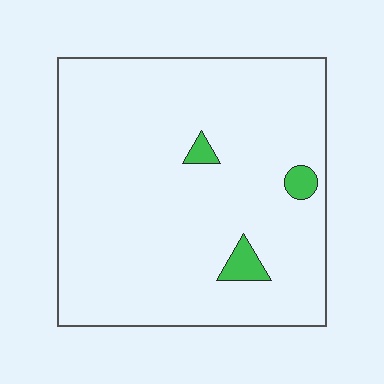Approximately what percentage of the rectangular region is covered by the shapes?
Approximately 5%.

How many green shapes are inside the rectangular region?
3.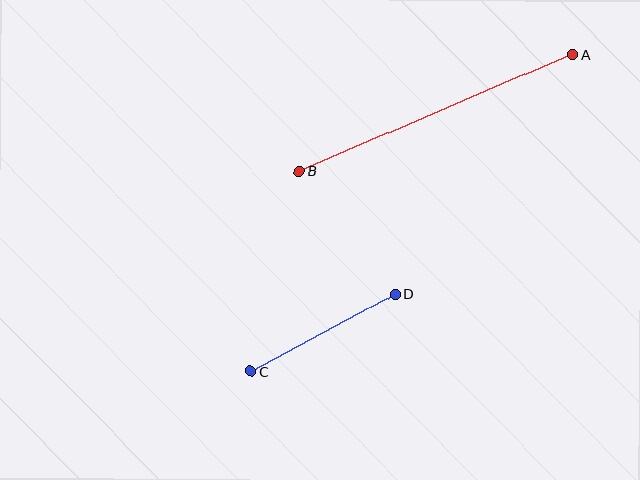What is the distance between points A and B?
The distance is approximately 297 pixels.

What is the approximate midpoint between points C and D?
The midpoint is at approximately (323, 333) pixels.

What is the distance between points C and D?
The distance is approximately 163 pixels.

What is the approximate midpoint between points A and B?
The midpoint is at approximately (436, 113) pixels.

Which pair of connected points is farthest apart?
Points A and B are farthest apart.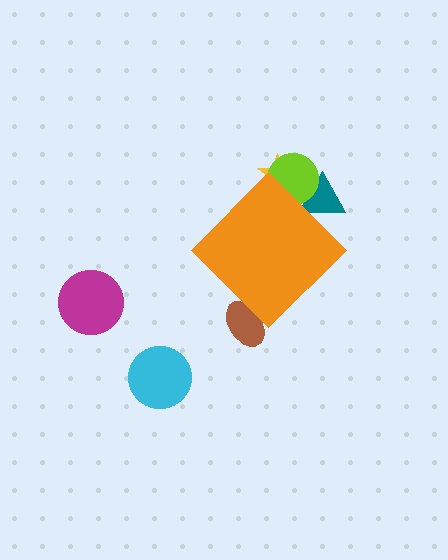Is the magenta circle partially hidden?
No, the magenta circle is fully visible.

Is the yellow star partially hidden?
Yes, the yellow star is partially hidden behind the orange diamond.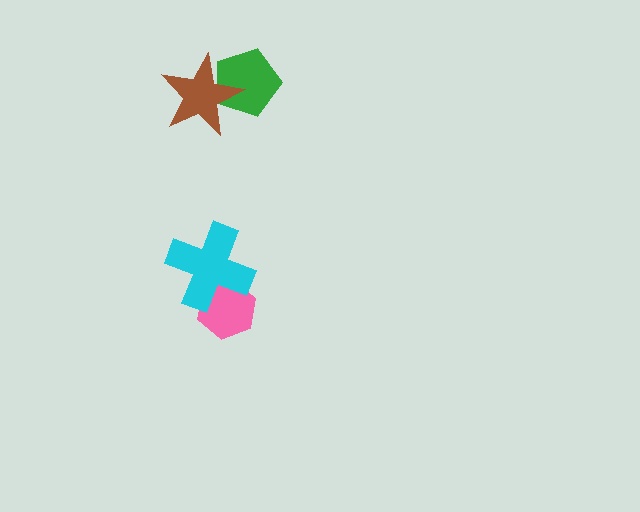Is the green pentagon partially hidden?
Yes, it is partially covered by another shape.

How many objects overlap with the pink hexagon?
1 object overlaps with the pink hexagon.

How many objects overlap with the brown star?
1 object overlaps with the brown star.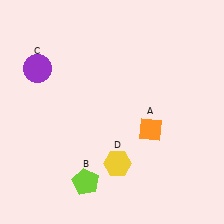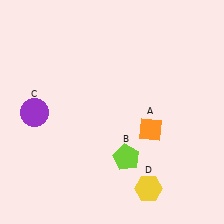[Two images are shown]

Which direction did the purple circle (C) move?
The purple circle (C) moved down.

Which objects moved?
The objects that moved are: the lime pentagon (B), the purple circle (C), the yellow hexagon (D).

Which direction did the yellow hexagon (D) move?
The yellow hexagon (D) moved right.